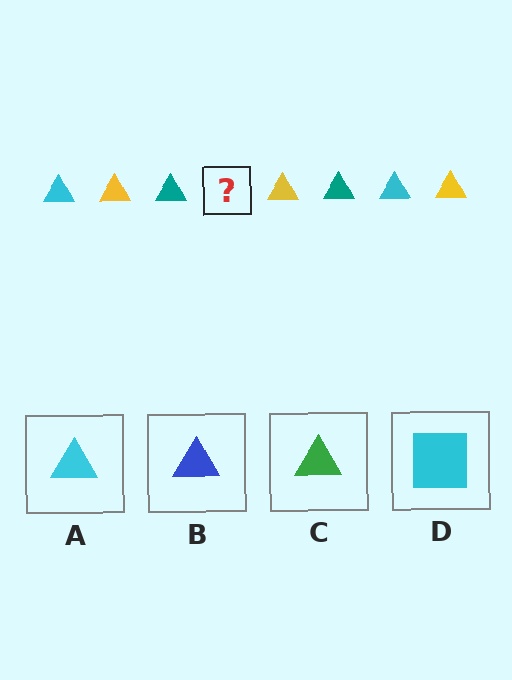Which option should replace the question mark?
Option A.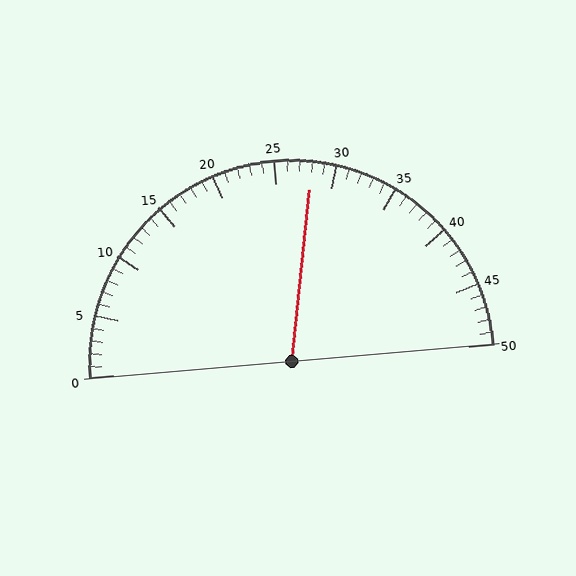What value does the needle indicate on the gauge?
The needle indicates approximately 28.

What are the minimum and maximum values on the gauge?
The gauge ranges from 0 to 50.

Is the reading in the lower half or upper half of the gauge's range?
The reading is in the upper half of the range (0 to 50).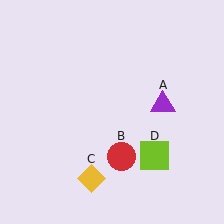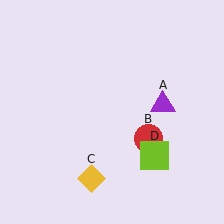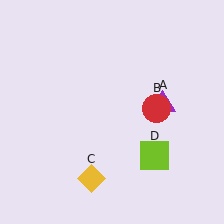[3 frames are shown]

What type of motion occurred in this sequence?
The red circle (object B) rotated counterclockwise around the center of the scene.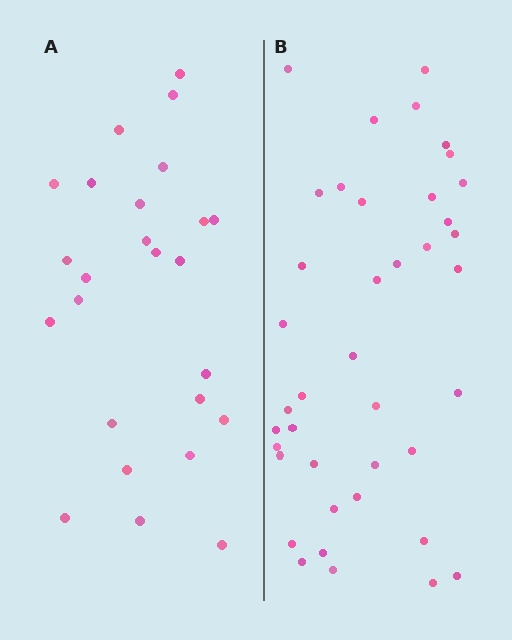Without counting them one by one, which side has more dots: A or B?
Region B (the right region) has more dots.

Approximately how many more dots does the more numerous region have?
Region B has approximately 15 more dots than region A.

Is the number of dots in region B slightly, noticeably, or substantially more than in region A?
Region B has substantially more. The ratio is roughly 1.6 to 1.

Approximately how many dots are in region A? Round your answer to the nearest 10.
About 20 dots. (The exact count is 25, which rounds to 20.)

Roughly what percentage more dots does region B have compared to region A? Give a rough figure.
About 60% more.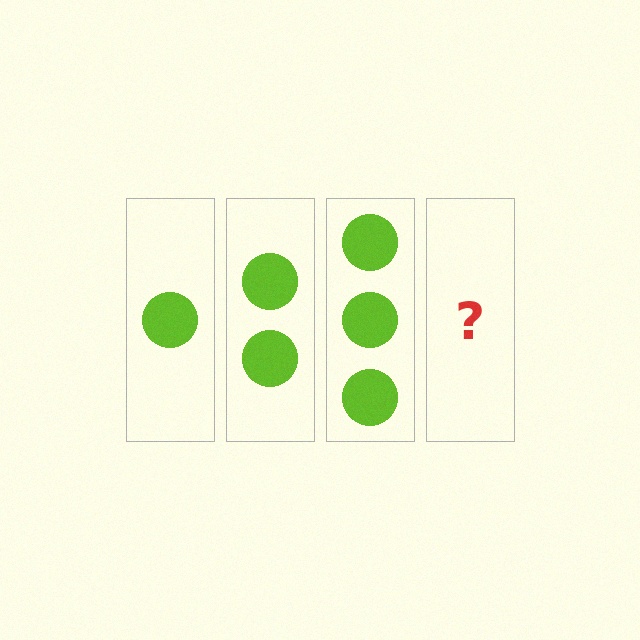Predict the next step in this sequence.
The next step is 4 circles.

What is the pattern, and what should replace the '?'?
The pattern is that each step adds one more circle. The '?' should be 4 circles.